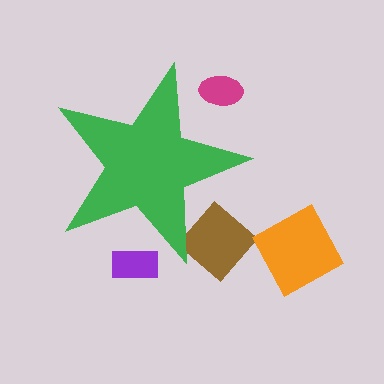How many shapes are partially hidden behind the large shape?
3 shapes are partially hidden.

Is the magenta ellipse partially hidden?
Yes, the magenta ellipse is partially hidden behind the green star.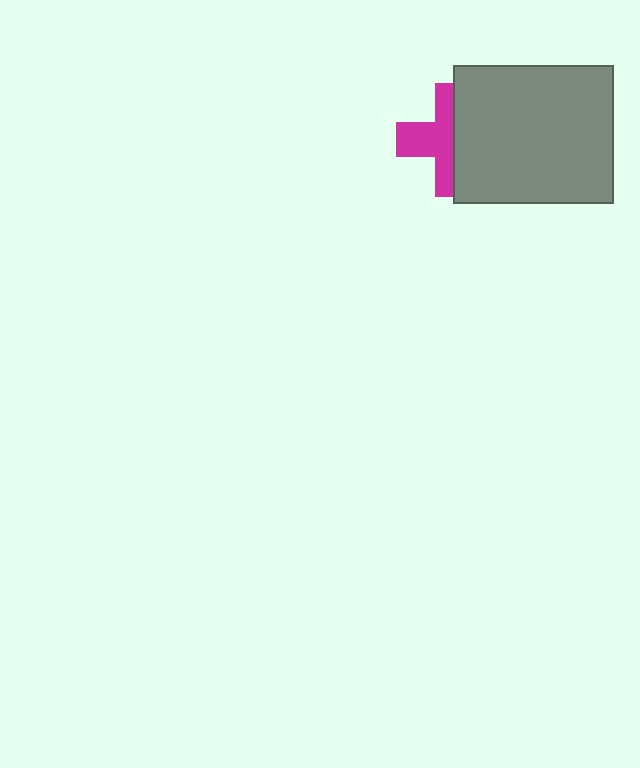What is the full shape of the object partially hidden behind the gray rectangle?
The partially hidden object is a magenta cross.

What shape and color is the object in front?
The object in front is a gray rectangle.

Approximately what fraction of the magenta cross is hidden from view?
Roughly 48% of the magenta cross is hidden behind the gray rectangle.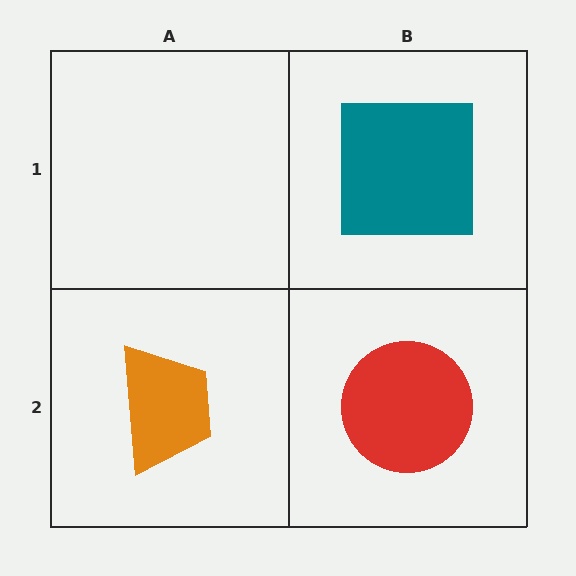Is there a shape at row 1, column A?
No, that cell is empty.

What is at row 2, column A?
An orange trapezoid.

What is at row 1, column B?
A teal square.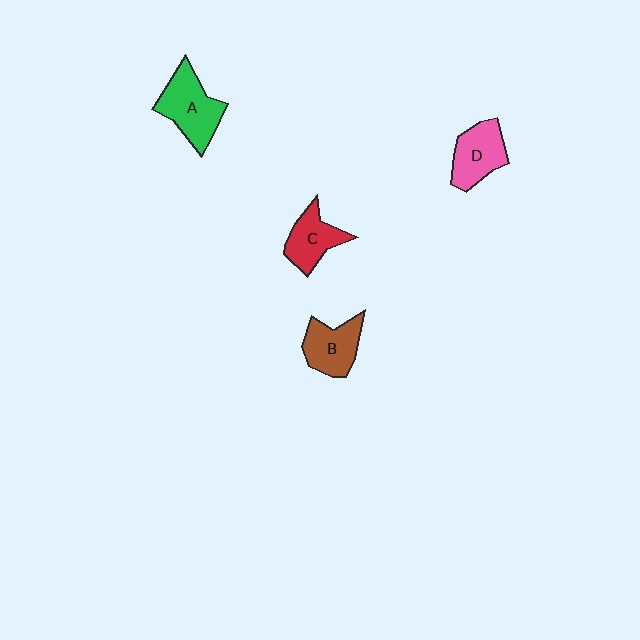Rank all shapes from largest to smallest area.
From largest to smallest: A (green), D (pink), B (brown), C (red).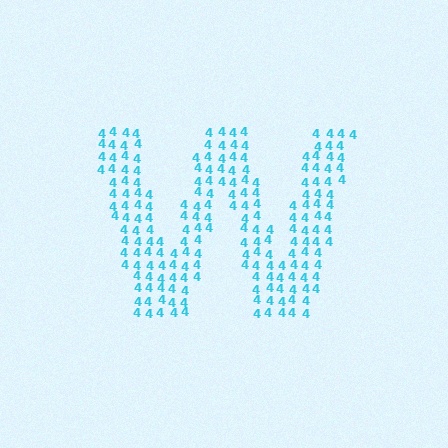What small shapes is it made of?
It is made of small digit 4's.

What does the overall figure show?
The overall figure shows the letter W.